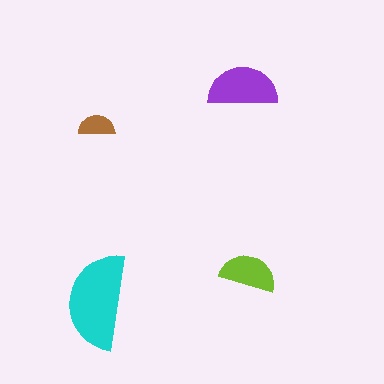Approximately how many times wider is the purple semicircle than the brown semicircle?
About 2 times wider.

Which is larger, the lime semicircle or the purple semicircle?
The purple one.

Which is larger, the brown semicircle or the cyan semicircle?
The cyan one.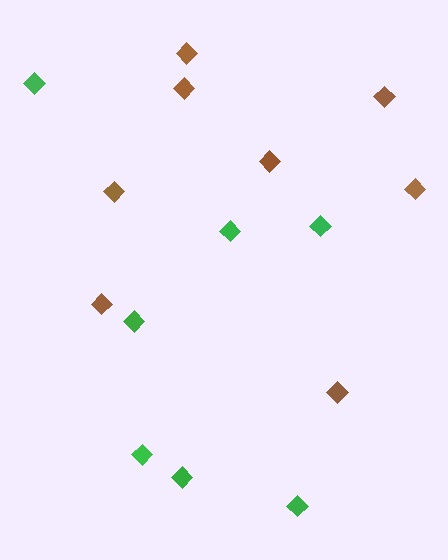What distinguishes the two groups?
There are 2 groups: one group of green diamonds (7) and one group of brown diamonds (8).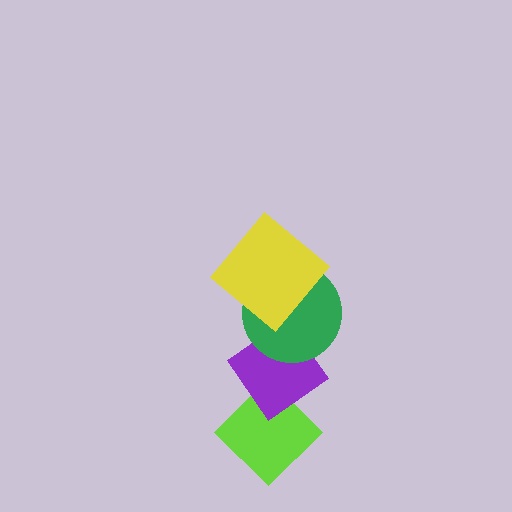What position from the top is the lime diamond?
The lime diamond is 4th from the top.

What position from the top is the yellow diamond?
The yellow diamond is 1st from the top.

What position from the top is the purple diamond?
The purple diamond is 3rd from the top.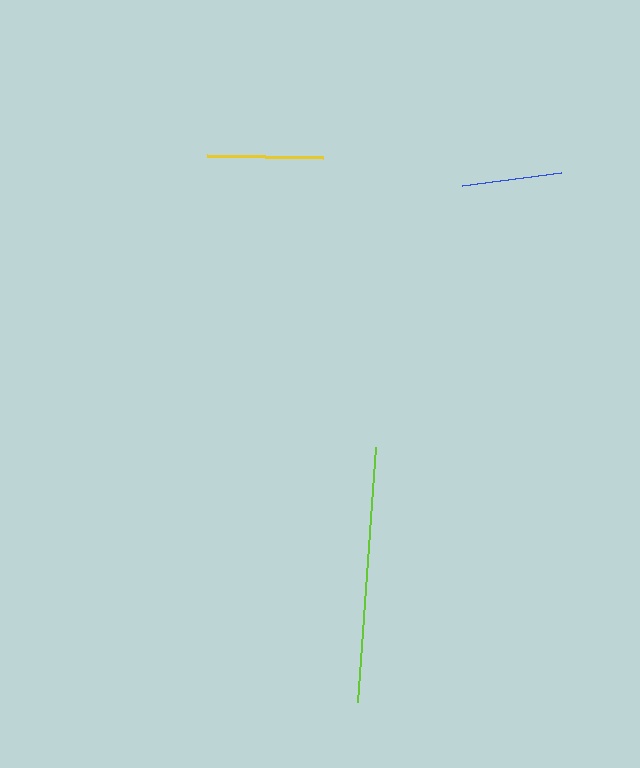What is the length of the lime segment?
The lime segment is approximately 256 pixels long.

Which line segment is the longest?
The lime line is the longest at approximately 256 pixels.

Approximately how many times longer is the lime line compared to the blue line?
The lime line is approximately 2.6 times the length of the blue line.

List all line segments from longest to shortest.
From longest to shortest: lime, yellow, blue.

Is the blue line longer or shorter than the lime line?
The lime line is longer than the blue line.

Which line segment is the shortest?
The blue line is the shortest at approximately 100 pixels.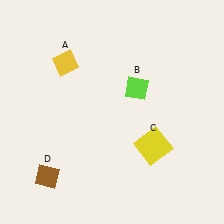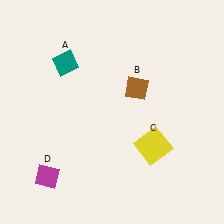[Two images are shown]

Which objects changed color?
A changed from yellow to teal. B changed from lime to brown. D changed from brown to magenta.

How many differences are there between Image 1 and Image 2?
There are 3 differences between the two images.